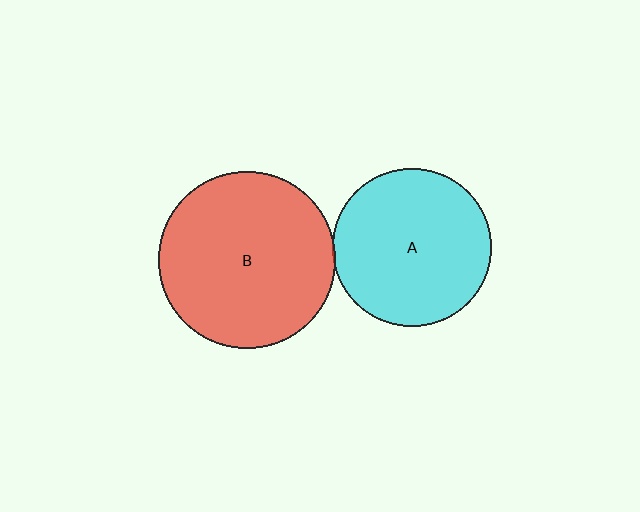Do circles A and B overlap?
Yes.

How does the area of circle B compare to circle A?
Approximately 1.2 times.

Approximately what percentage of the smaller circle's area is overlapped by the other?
Approximately 5%.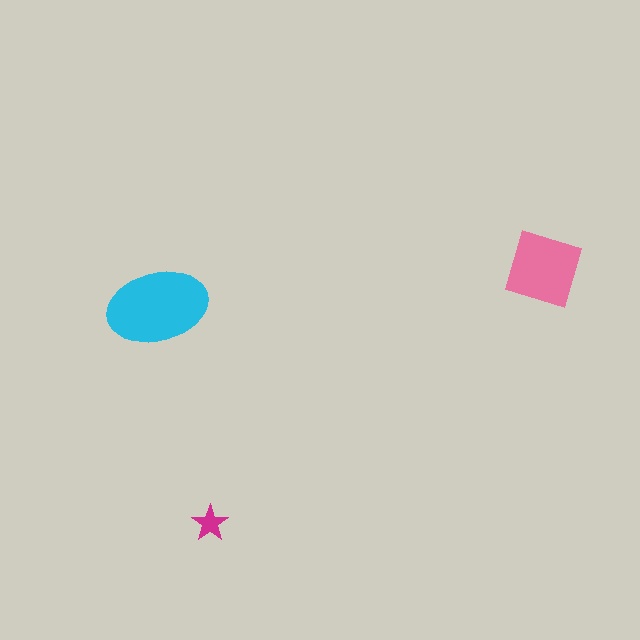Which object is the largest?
The cyan ellipse.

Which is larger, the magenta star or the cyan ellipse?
The cyan ellipse.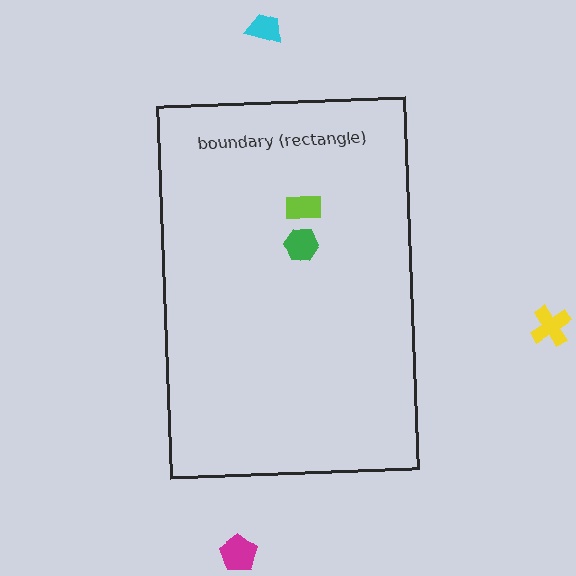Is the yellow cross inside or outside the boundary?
Outside.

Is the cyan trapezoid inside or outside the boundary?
Outside.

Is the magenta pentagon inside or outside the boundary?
Outside.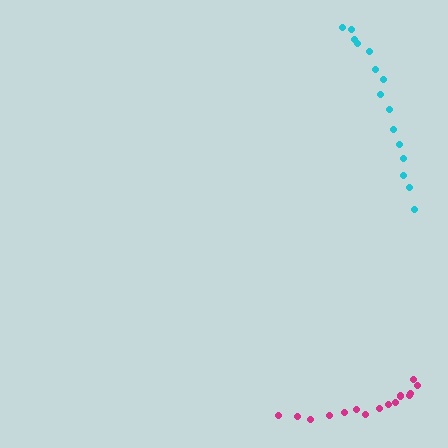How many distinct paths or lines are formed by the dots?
There are 2 distinct paths.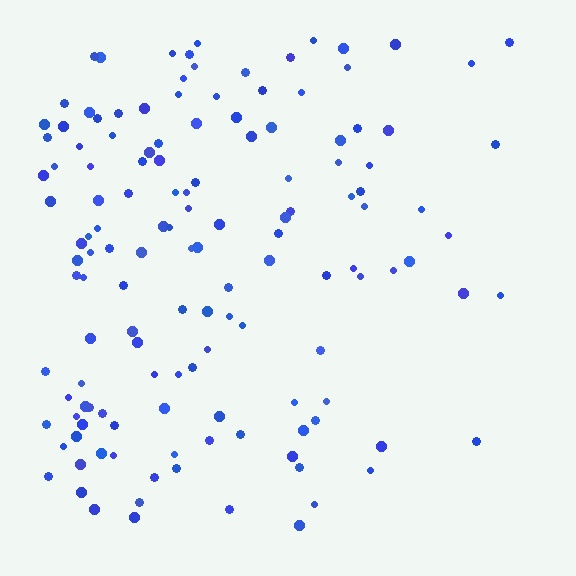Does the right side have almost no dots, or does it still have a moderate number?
Still a moderate number, just noticeably fewer than the left.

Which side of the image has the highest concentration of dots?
The left.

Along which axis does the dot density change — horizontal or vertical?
Horizontal.